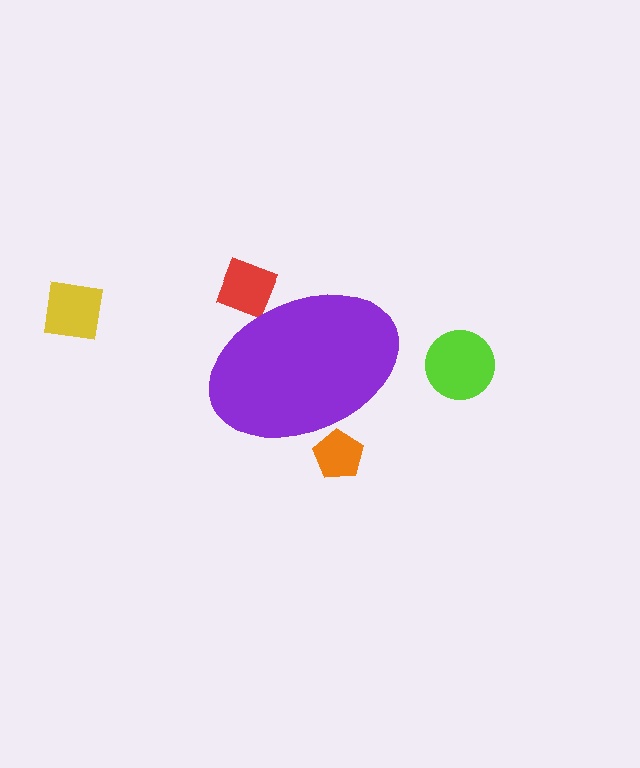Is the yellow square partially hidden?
No, the yellow square is fully visible.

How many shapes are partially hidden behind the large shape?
2 shapes are partially hidden.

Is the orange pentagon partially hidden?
Yes, the orange pentagon is partially hidden behind the purple ellipse.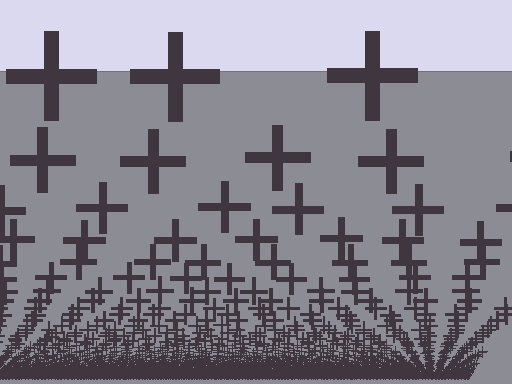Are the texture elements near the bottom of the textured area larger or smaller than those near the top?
Smaller. The gradient is inverted — elements near the bottom are smaller and denser.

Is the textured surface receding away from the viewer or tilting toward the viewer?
The surface appears to tilt toward the viewer. Texture elements get larger and sparser toward the top.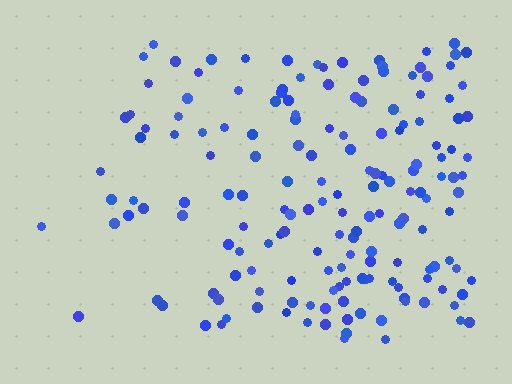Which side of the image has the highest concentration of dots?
The right.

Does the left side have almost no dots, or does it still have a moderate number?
Still a moderate number, just noticeably fewer than the right.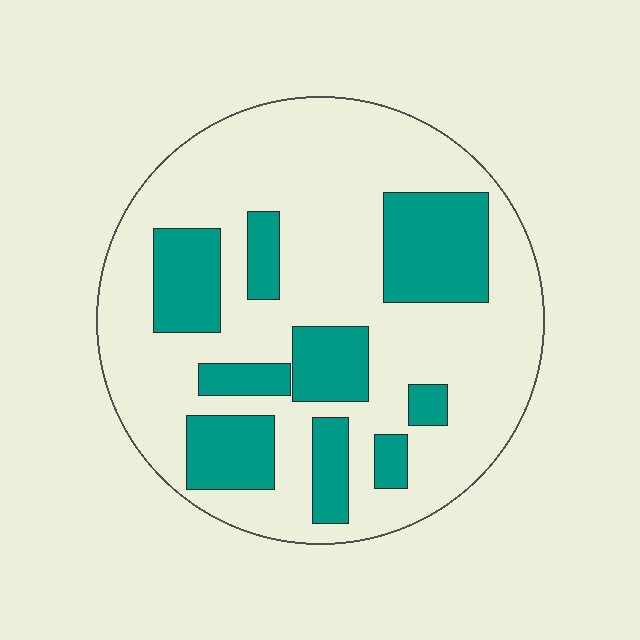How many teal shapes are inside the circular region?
9.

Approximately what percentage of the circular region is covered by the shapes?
Approximately 30%.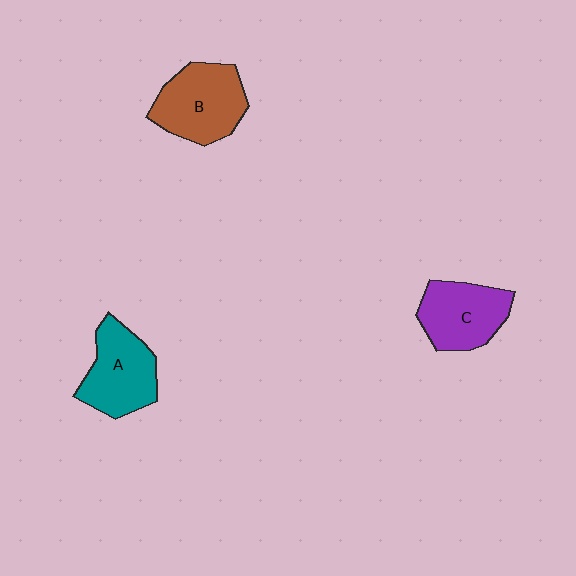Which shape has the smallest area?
Shape C (purple).